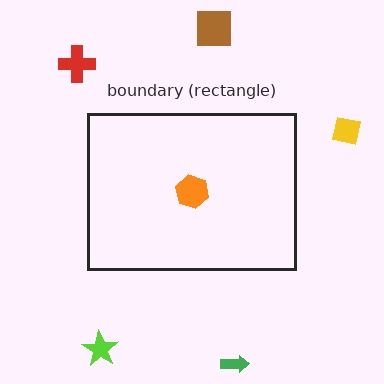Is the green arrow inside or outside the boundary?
Outside.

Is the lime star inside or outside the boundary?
Outside.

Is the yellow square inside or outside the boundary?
Outside.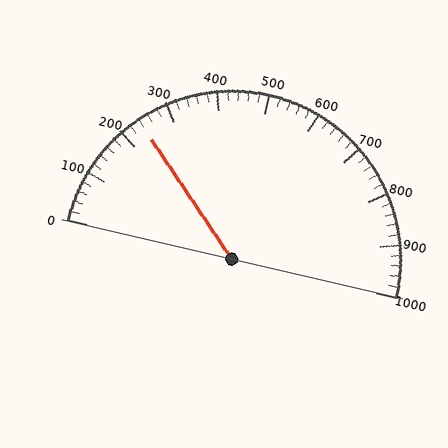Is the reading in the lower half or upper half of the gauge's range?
The reading is in the lower half of the range (0 to 1000).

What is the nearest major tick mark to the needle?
The nearest major tick mark is 200.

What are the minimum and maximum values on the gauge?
The gauge ranges from 0 to 1000.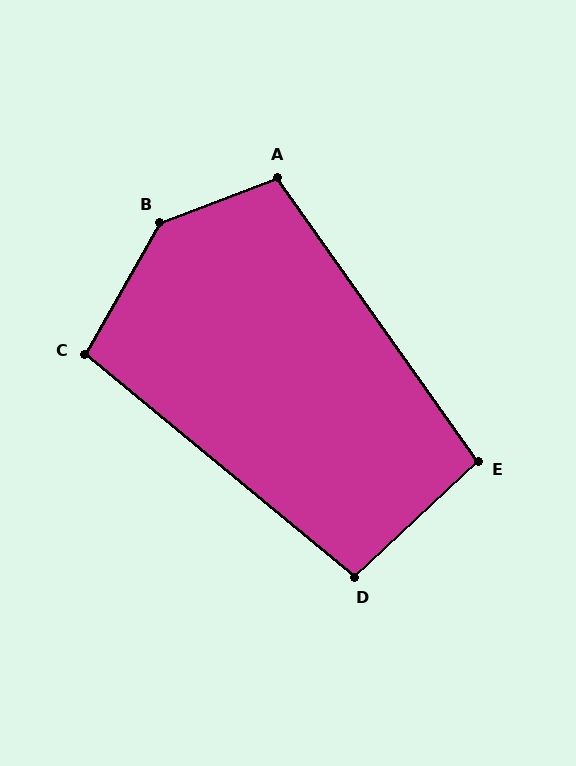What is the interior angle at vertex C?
Approximately 100 degrees (obtuse).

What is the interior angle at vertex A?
Approximately 104 degrees (obtuse).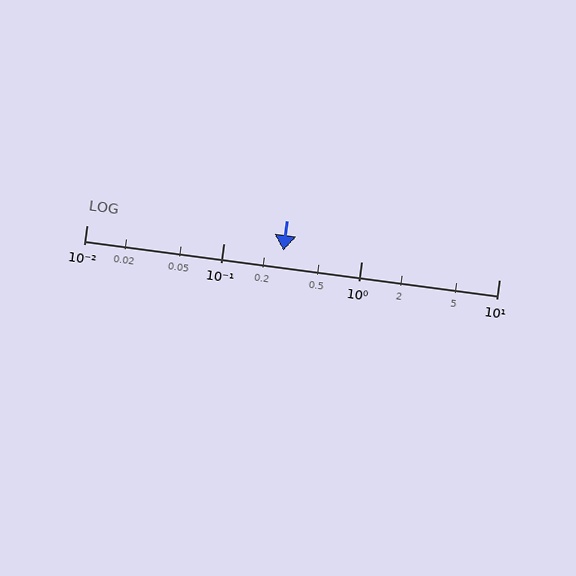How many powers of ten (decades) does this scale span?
The scale spans 3 decades, from 0.01 to 10.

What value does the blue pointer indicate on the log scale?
The pointer indicates approximately 0.27.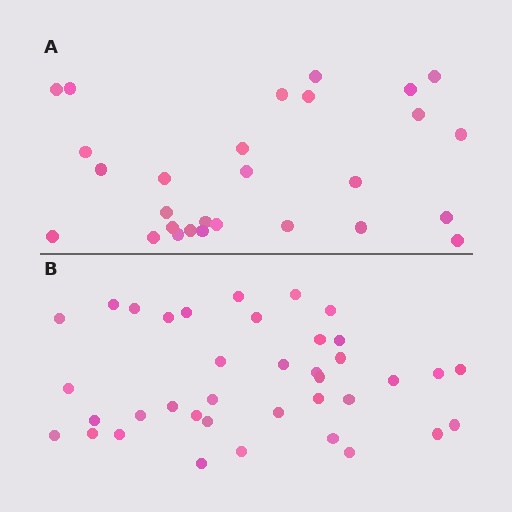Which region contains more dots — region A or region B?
Region B (the bottom region) has more dots.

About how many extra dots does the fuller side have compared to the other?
Region B has roughly 10 or so more dots than region A.